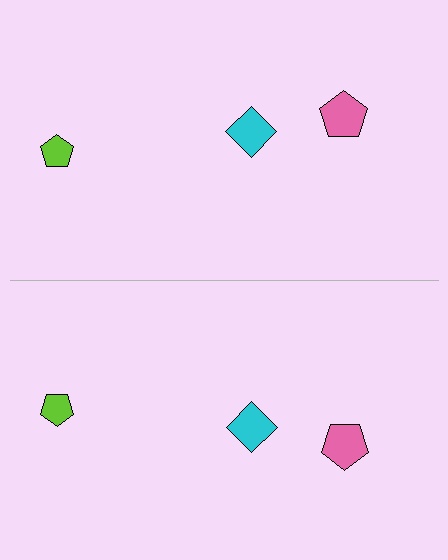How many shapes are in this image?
There are 6 shapes in this image.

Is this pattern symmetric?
Yes, this pattern has bilateral (reflection) symmetry.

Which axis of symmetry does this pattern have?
The pattern has a horizontal axis of symmetry running through the center of the image.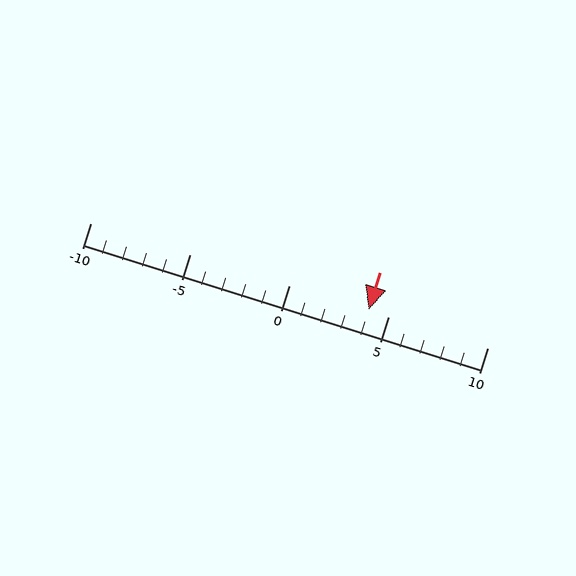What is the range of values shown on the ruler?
The ruler shows values from -10 to 10.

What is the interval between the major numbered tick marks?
The major tick marks are spaced 5 units apart.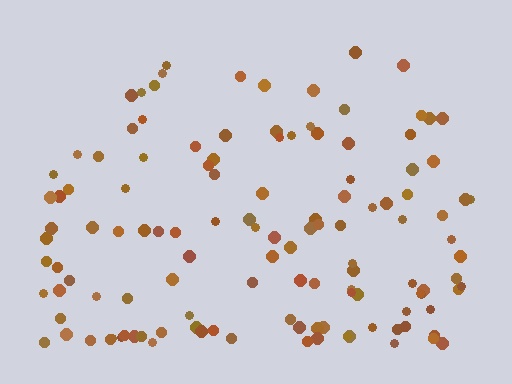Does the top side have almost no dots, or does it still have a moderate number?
Still a moderate number, just noticeably fewer than the bottom.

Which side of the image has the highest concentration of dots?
The bottom.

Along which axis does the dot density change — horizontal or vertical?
Vertical.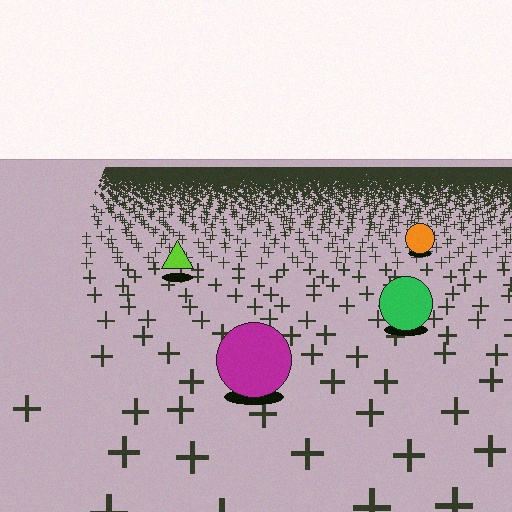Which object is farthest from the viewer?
The orange circle is farthest from the viewer. It appears smaller and the ground texture around it is denser.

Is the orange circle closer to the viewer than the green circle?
No. The green circle is closer — you can tell from the texture gradient: the ground texture is coarser near it.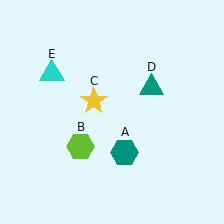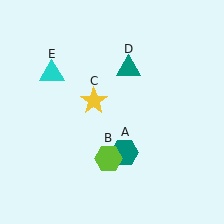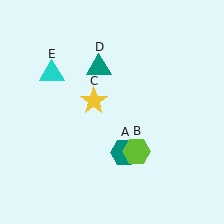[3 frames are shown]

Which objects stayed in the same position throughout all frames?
Teal hexagon (object A) and yellow star (object C) and cyan triangle (object E) remained stationary.